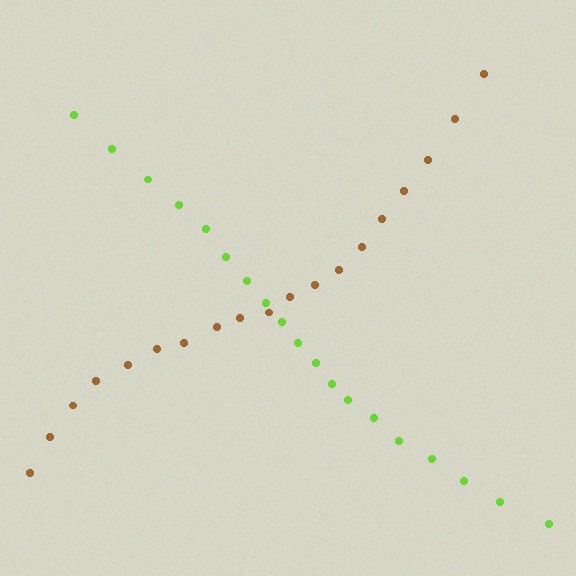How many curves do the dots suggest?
There are 2 distinct paths.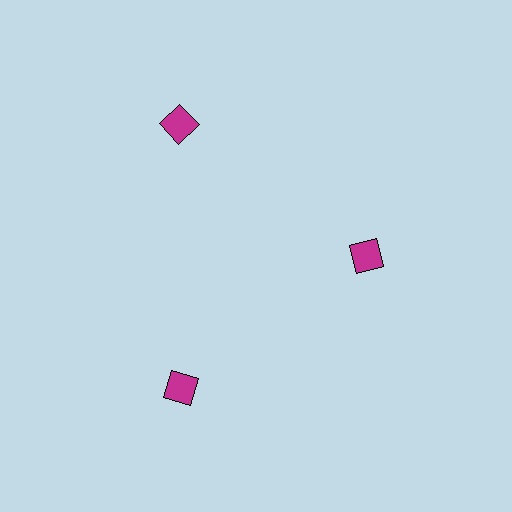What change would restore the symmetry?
The symmetry would be restored by moving it outward, back onto the ring so that all 3 squares sit at equal angles and equal distance from the center.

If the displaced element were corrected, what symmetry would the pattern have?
It would have 3-fold rotational symmetry — the pattern would map onto itself every 120 degrees.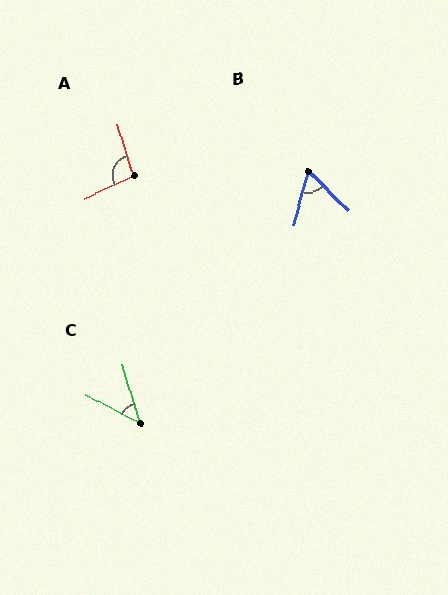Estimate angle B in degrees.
Approximately 60 degrees.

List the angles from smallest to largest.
C (46°), B (60°), A (99°).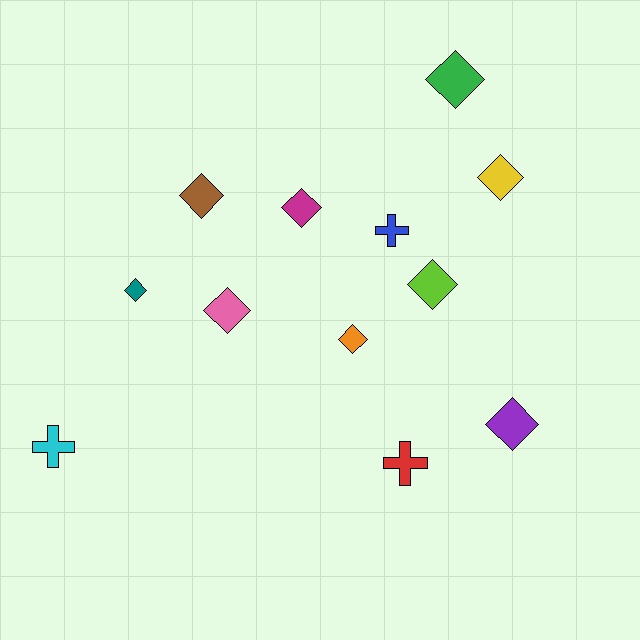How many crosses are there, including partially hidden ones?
There are 3 crosses.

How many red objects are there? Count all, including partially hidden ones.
There is 1 red object.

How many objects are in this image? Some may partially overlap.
There are 12 objects.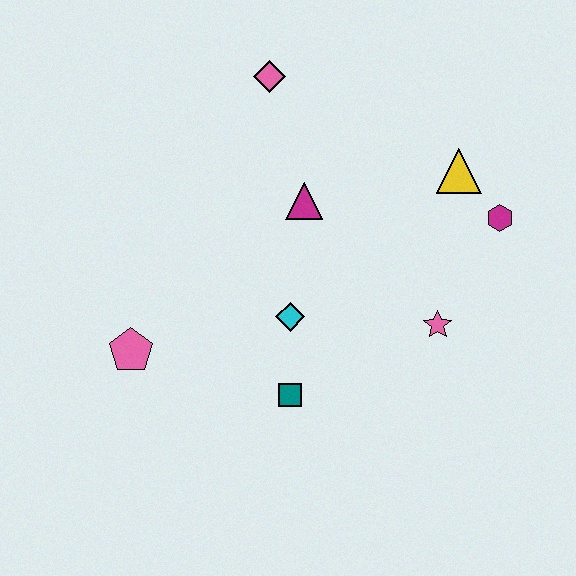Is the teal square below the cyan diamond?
Yes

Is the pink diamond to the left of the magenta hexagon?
Yes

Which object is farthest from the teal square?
The pink diamond is farthest from the teal square.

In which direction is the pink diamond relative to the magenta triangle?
The pink diamond is above the magenta triangle.